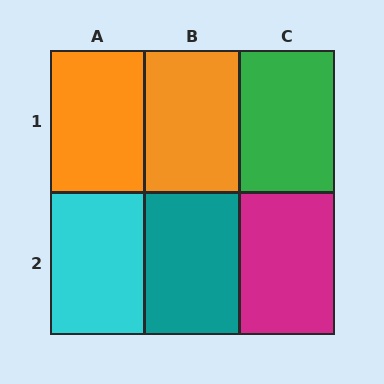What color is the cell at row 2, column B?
Teal.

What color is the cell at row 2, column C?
Magenta.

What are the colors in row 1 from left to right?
Orange, orange, green.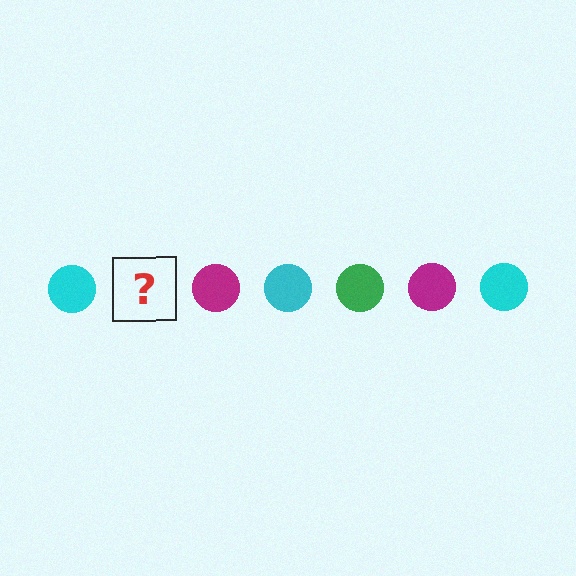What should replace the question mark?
The question mark should be replaced with a green circle.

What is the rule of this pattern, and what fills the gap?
The rule is that the pattern cycles through cyan, green, magenta circles. The gap should be filled with a green circle.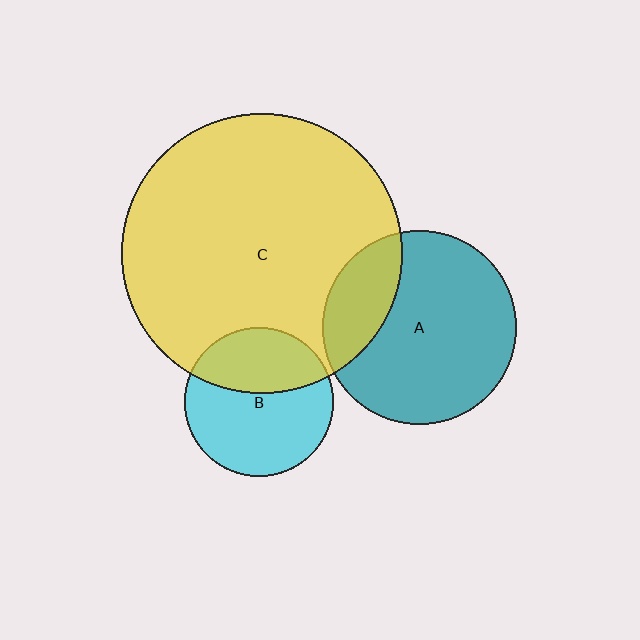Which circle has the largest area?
Circle C (yellow).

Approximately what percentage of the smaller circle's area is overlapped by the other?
Approximately 25%.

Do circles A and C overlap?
Yes.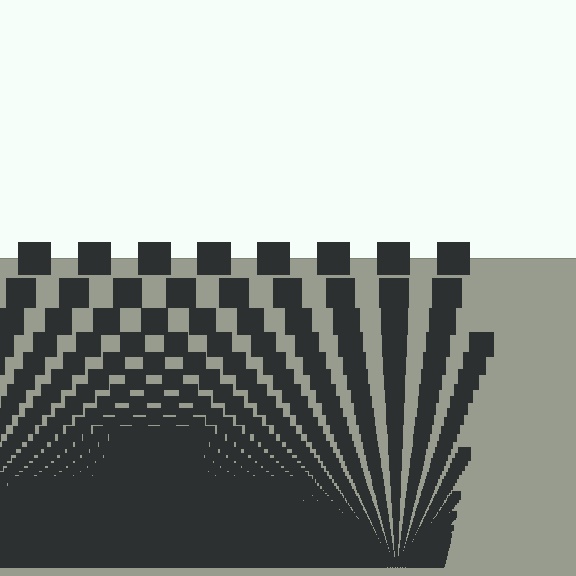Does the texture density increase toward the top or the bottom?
Density increases toward the bottom.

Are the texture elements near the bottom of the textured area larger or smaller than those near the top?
Smaller. The gradient is inverted — elements near the bottom are smaller and denser.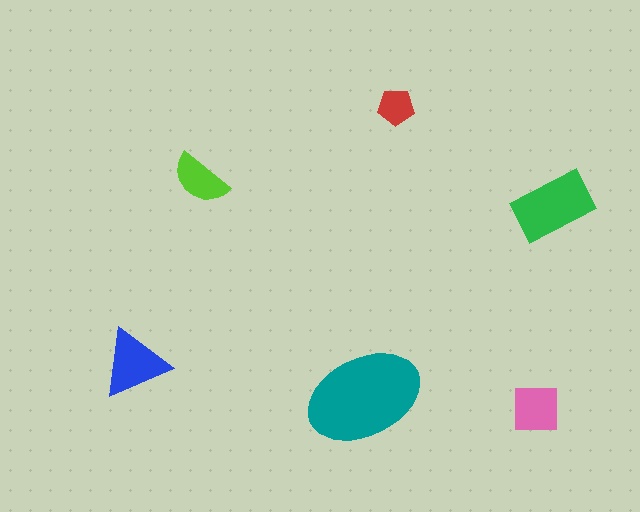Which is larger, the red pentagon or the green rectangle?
The green rectangle.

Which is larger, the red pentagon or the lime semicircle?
The lime semicircle.